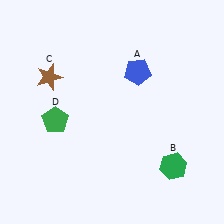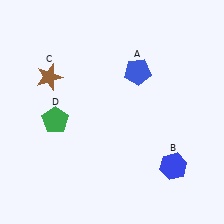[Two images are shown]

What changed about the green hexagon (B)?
In Image 1, B is green. In Image 2, it changed to blue.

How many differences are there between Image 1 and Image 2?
There is 1 difference between the two images.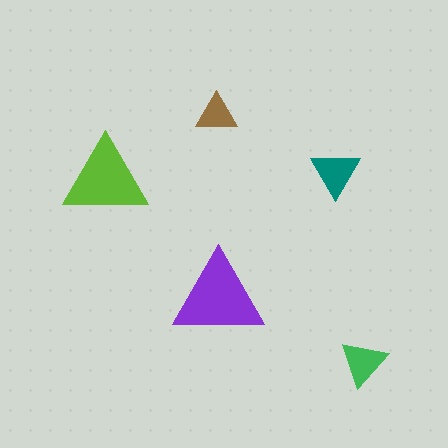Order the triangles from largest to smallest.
the purple one, the lime one, the teal one, the green one, the brown one.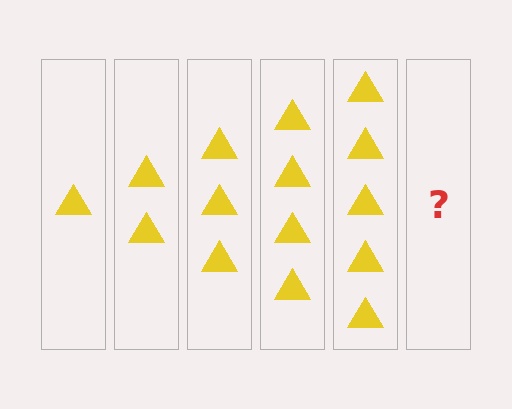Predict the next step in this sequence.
The next step is 6 triangles.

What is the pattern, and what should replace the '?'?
The pattern is that each step adds one more triangle. The '?' should be 6 triangles.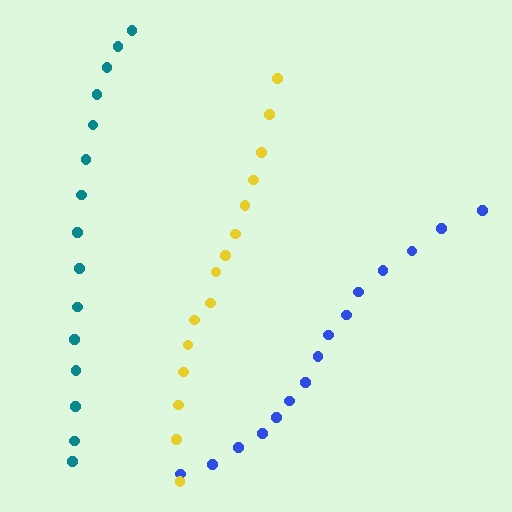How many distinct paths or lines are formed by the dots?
There are 3 distinct paths.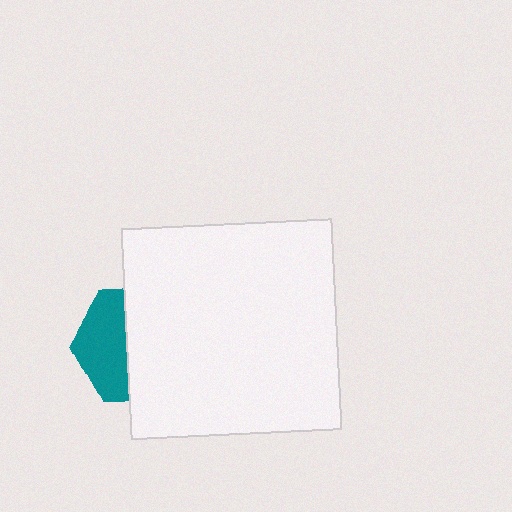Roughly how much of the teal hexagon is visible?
A small part of it is visible (roughly 41%).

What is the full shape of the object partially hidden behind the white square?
The partially hidden object is a teal hexagon.